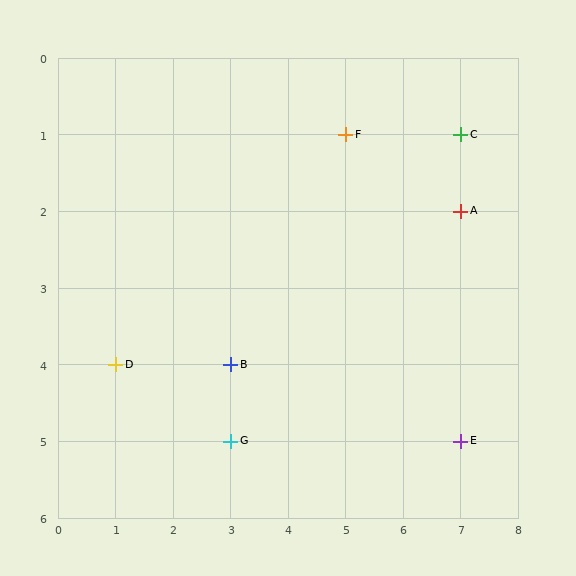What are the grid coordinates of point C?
Point C is at grid coordinates (7, 1).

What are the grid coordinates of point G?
Point G is at grid coordinates (3, 5).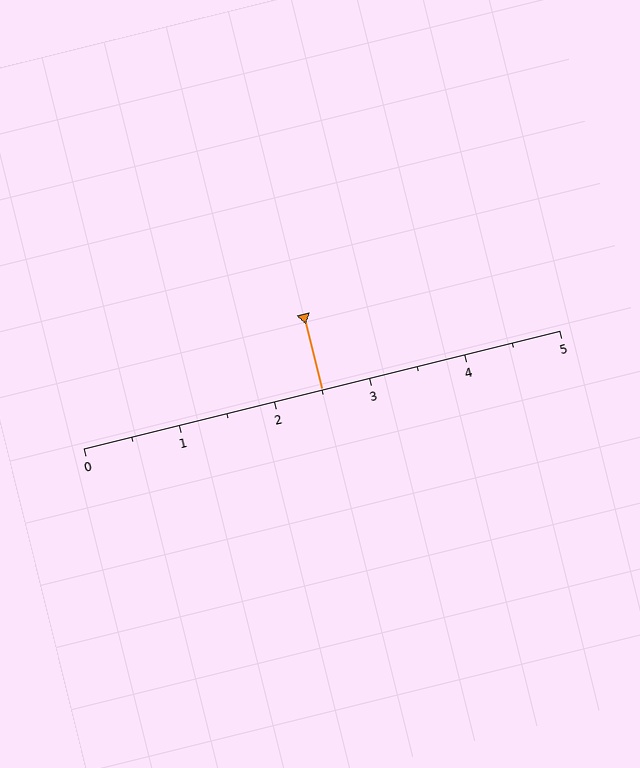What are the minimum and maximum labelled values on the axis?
The axis runs from 0 to 5.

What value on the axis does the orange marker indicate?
The marker indicates approximately 2.5.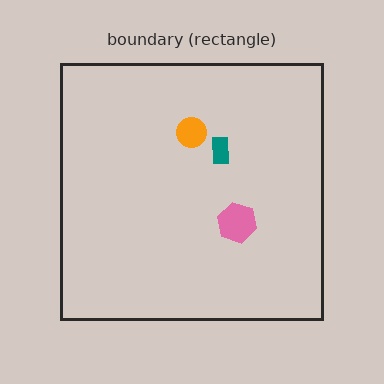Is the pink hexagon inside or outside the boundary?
Inside.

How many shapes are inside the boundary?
3 inside, 0 outside.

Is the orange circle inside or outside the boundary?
Inside.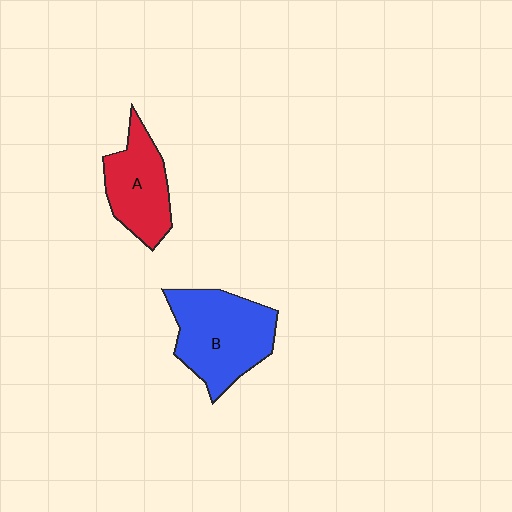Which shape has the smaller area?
Shape A (red).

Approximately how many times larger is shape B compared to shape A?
Approximately 1.4 times.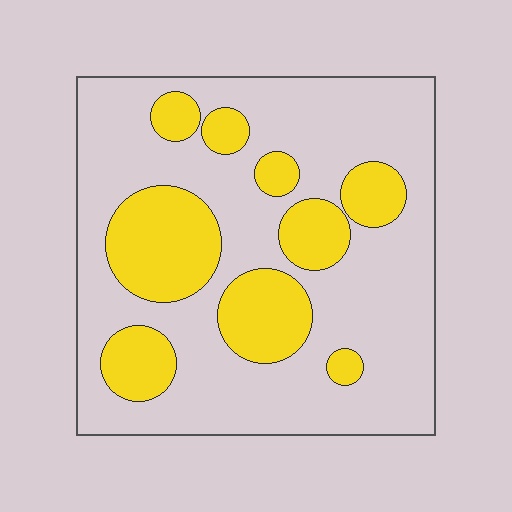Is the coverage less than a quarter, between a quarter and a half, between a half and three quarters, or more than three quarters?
Between a quarter and a half.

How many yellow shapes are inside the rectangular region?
9.